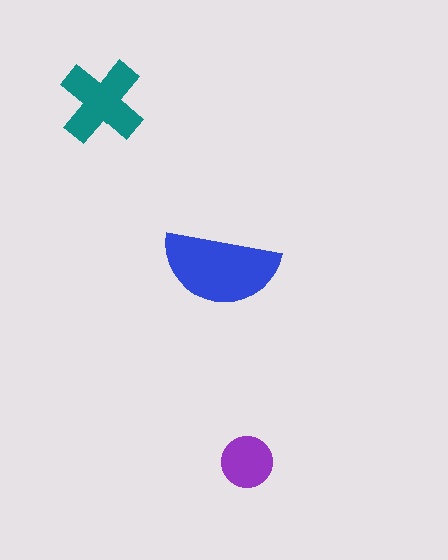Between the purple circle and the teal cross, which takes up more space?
The teal cross.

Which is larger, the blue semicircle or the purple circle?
The blue semicircle.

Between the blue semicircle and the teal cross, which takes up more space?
The blue semicircle.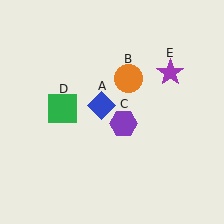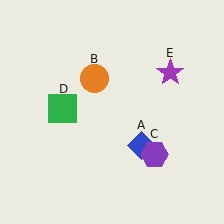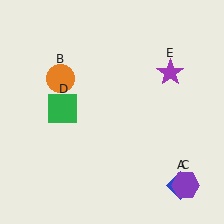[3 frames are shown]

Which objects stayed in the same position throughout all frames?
Green square (object D) and purple star (object E) remained stationary.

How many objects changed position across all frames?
3 objects changed position: blue diamond (object A), orange circle (object B), purple hexagon (object C).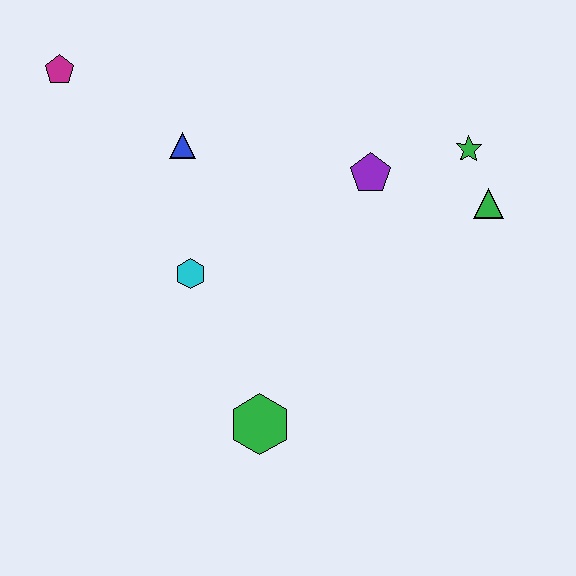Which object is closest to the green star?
The green triangle is closest to the green star.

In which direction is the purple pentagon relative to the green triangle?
The purple pentagon is to the left of the green triangle.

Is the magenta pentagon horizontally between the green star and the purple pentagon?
No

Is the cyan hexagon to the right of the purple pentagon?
No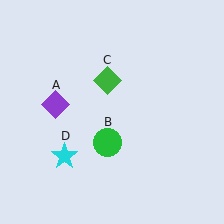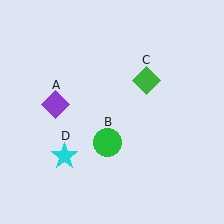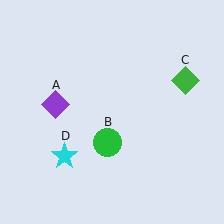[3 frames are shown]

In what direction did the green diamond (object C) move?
The green diamond (object C) moved right.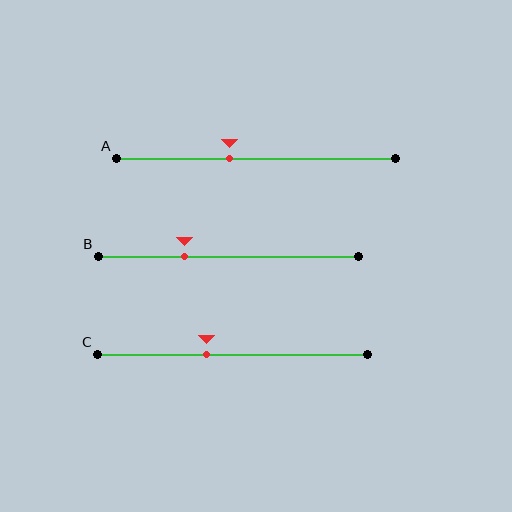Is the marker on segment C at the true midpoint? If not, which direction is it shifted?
No, the marker on segment C is shifted to the left by about 9% of the segment length.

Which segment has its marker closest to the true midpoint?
Segment C has its marker closest to the true midpoint.